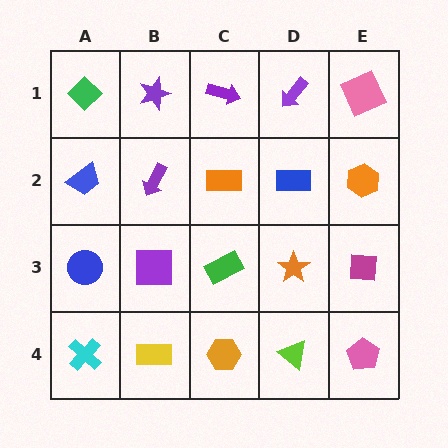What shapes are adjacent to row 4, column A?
A blue circle (row 3, column A), a yellow rectangle (row 4, column B).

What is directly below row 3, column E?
A pink pentagon.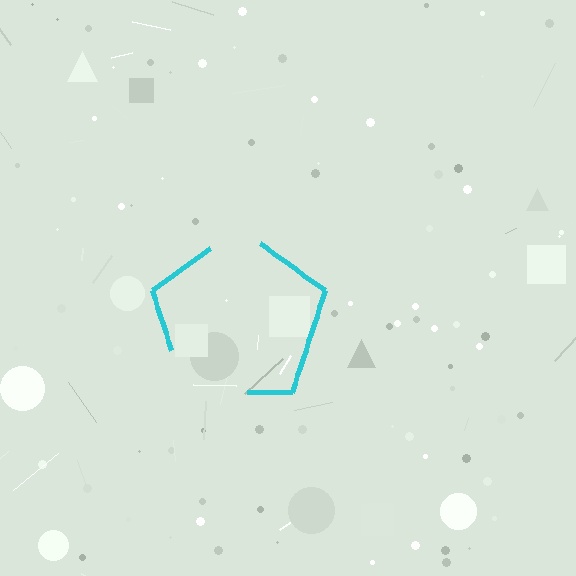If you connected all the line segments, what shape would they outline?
They would outline a pentagon.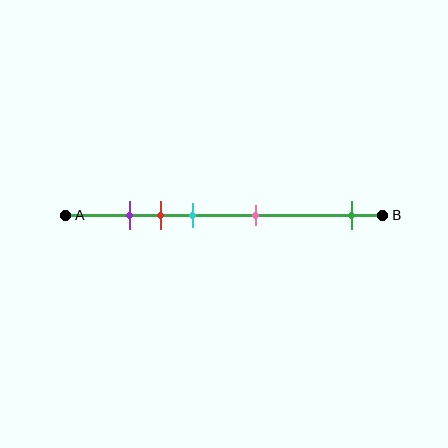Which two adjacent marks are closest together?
The purple and red marks are the closest adjacent pair.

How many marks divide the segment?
There are 5 marks dividing the segment.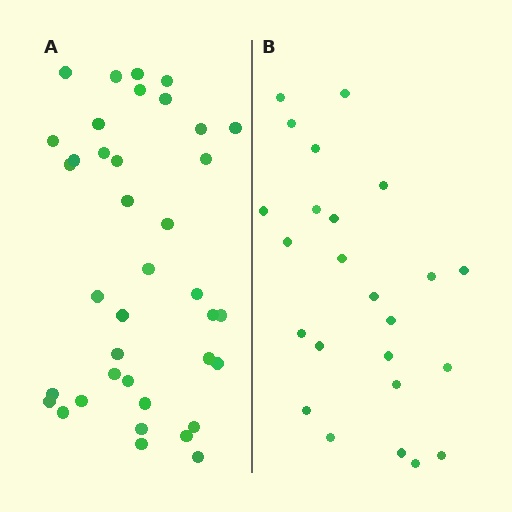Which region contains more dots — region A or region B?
Region A (the left region) has more dots.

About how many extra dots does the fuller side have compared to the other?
Region A has approximately 15 more dots than region B.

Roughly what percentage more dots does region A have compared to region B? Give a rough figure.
About 60% more.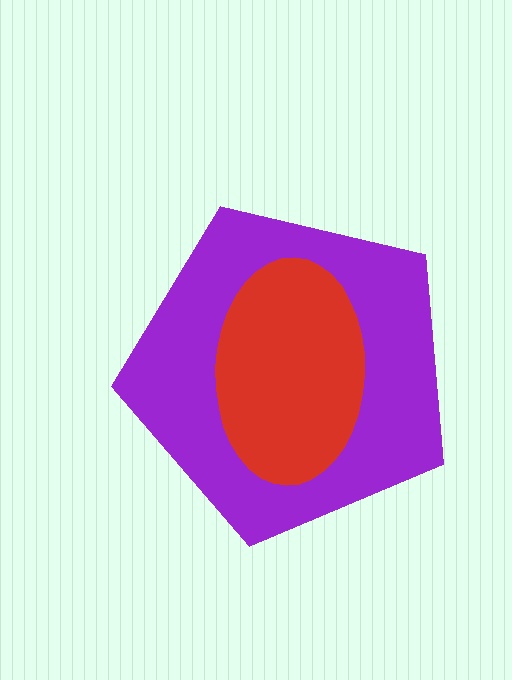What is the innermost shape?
The red ellipse.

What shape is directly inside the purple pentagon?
The red ellipse.